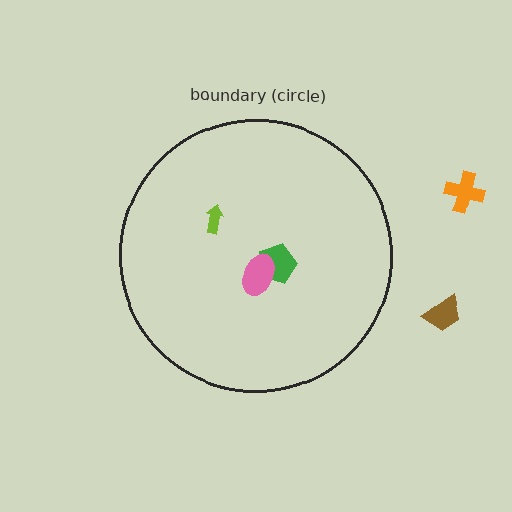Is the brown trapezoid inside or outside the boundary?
Outside.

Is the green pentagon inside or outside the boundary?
Inside.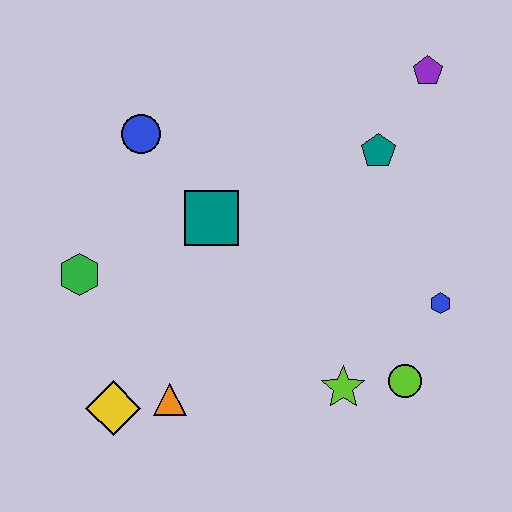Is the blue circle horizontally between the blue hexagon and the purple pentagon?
No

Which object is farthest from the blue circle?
The lime circle is farthest from the blue circle.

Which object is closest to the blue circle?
The teal square is closest to the blue circle.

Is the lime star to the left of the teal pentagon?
Yes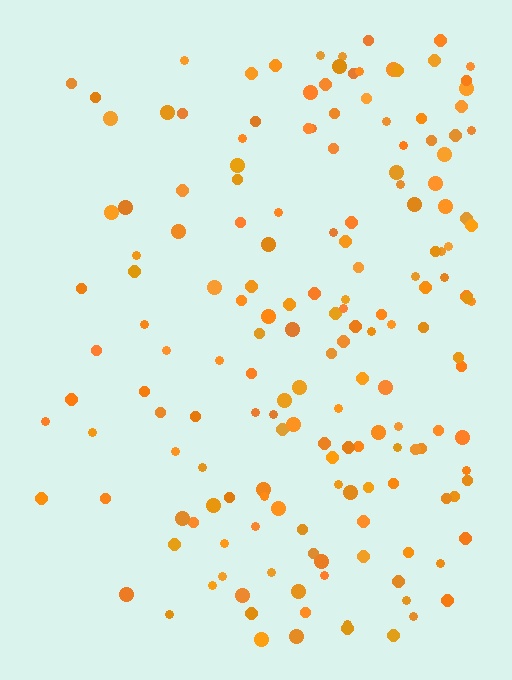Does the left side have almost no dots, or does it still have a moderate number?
Still a moderate number, just noticeably fewer than the right.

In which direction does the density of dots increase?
From left to right, with the right side densest.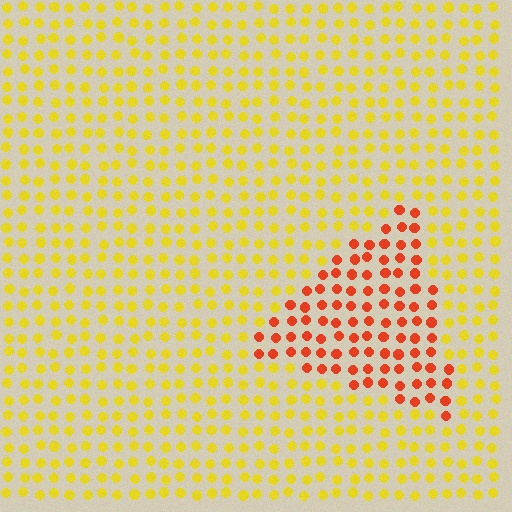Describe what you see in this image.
The image is filled with small yellow elements in a uniform arrangement. A triangle-shaped region is visible where the elements are tinted to a slightly different hue, forming a subtle color boundary.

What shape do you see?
I see a triangle.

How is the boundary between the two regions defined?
The boundary is defined purely by a slight shift in hue (about 46 degrees). Spacing, size, and orientation are identical on both sides.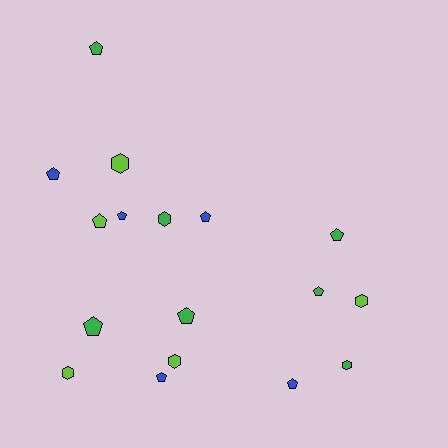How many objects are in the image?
There are 17 objects.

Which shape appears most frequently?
Pentagon, with 11 objects.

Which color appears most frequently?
Green, with 7 objects.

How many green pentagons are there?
There are 5 green pentagons.